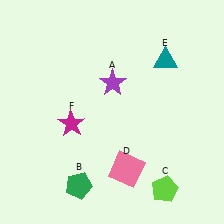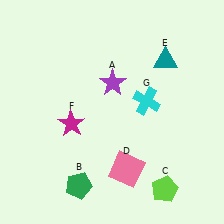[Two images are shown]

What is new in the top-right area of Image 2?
A cyan cross (G) was added in the top-right area of Image 2.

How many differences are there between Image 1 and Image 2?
There is 1 difference between the two images.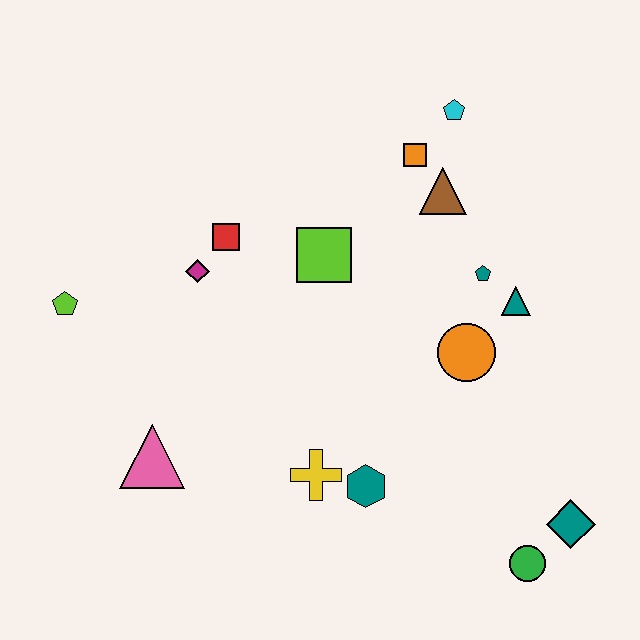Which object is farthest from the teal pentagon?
The lime pentagon is farthest from the teal pentagon.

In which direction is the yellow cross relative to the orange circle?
The yellow cross is to the left of the orange circle.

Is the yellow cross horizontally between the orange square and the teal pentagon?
No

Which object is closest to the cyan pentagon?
The orange square is closest to the cyan pentagon.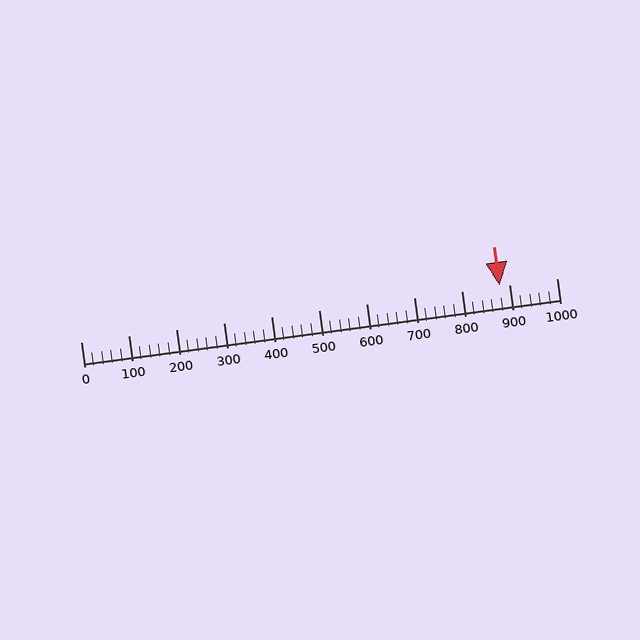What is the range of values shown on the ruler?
The ruler shows values from 0 to 1000.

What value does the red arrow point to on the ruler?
The red arrow points to approximately 880.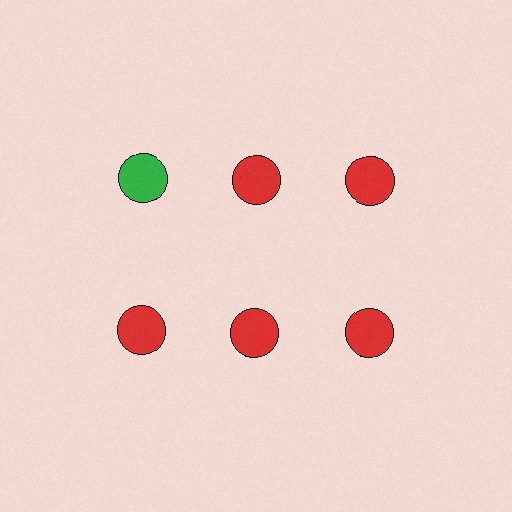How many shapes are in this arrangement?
There are 6 shapes arranged in a grid pattern.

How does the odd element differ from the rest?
It has a different color: green instead of red.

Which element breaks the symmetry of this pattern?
The green circle in the top row, leftmost column breaks the symmetry. All other shapes are red circles.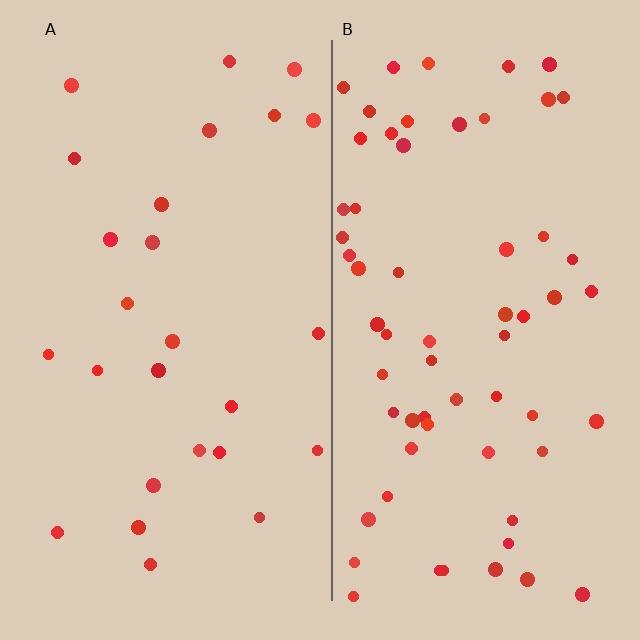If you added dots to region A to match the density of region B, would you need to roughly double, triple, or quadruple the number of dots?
Approximately double.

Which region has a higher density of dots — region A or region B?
B (the right).